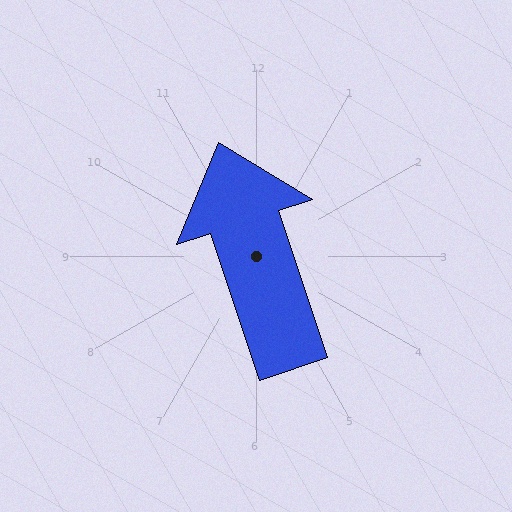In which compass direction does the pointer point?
North.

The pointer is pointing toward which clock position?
Roughly 11 o'clock.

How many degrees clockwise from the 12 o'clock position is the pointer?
Approximately 342 degrees.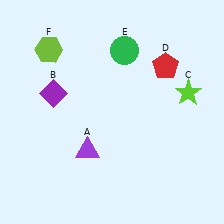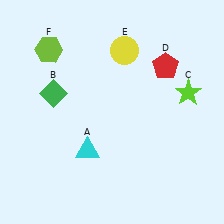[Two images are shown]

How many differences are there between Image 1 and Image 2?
There are 3 differences between the two images.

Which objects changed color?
A changed from purple to cyan. B changed from purple to green. E changed from green to yellow.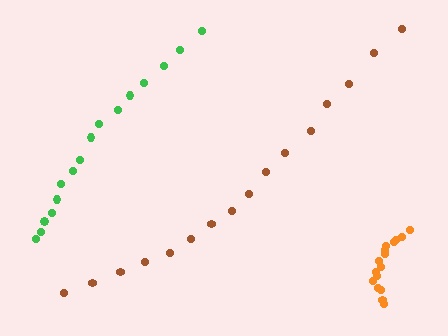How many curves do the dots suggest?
There are 3 distinct paths.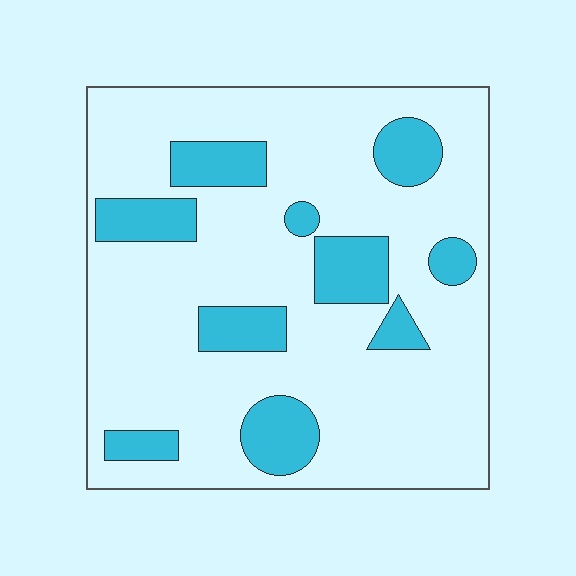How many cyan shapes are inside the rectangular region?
10.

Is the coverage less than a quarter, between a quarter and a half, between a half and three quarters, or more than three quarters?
Less than a quarter.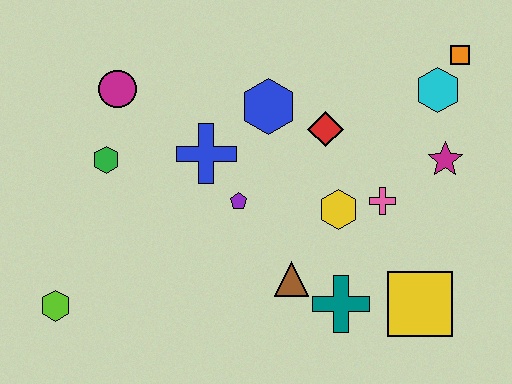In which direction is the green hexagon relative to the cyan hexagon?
The green hexagon is to the left of the cyan hexagon.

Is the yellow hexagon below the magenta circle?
Yes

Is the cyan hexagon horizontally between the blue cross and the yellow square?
No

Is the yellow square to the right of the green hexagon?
Yes